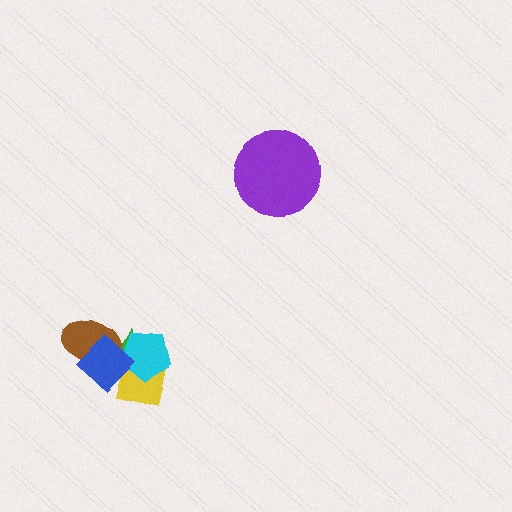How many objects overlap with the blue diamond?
4 objects overlap with the blue diamond.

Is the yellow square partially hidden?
Yes, it is partially covered by another shape.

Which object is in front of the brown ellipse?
The blue diamond is in front of the brown ellipse.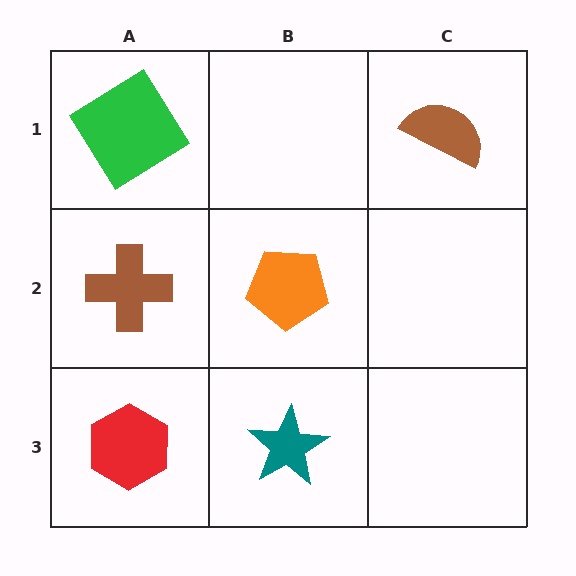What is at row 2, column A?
A brown cross.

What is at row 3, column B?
A teal star.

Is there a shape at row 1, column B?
No, that cell is empty.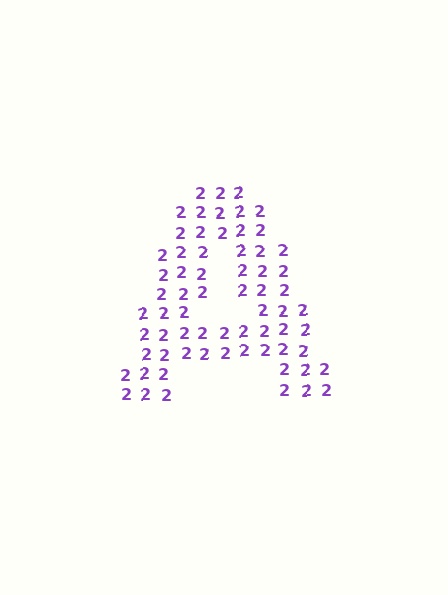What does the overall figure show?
The overall figure shows the letter A.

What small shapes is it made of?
It is made of small digit 2's.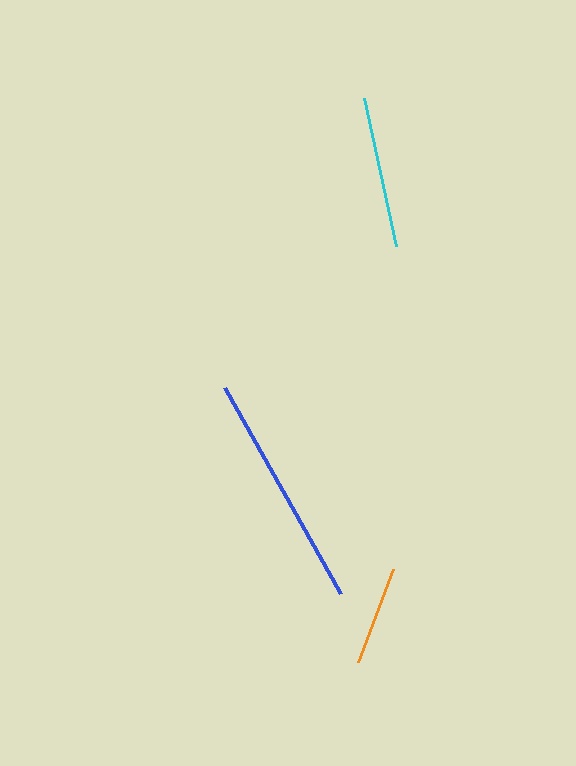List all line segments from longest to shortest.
From longest to shortest: blue, cyan, orange.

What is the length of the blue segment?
The blue segment is approximately 236 pixels long.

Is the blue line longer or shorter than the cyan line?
The blue line is longer than the cyan line.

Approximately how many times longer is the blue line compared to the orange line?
The blue line is approximately 2.4 times the length of the orange line.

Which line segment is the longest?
The blue line is the longest at approximately 236 pixels.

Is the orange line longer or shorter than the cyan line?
The cyan line is longer than the orange line.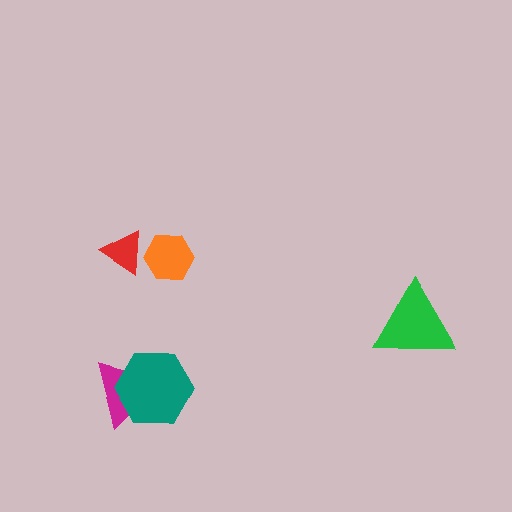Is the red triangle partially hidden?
Yes, it is partially covered by another shape.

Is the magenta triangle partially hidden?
Yes, it is partially covered by another shape.